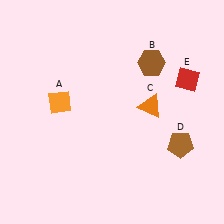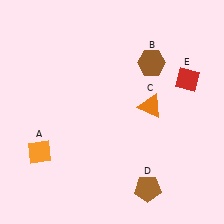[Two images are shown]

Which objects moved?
The objects that moved are: the orange diamond (A), the brown pentagon (D).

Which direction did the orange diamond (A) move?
The orange diamond (A) moved down.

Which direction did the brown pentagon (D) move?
The brown pentagon (D) moved down.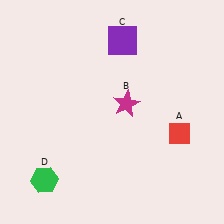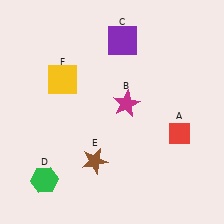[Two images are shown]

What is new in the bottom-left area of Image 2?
A brown star (E) was added in the bottom-left area of Image 2.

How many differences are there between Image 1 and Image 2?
There are 2 differences between the two images.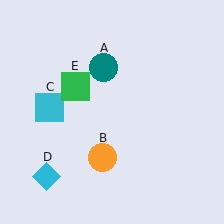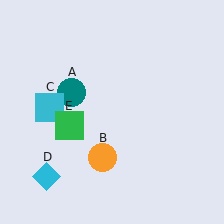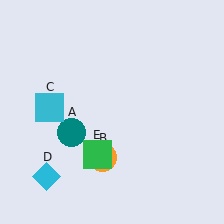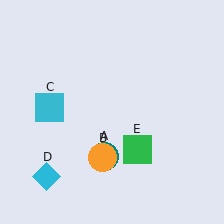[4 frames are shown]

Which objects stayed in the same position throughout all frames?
Orange circle (object B) and cyan square (object C) and cyan diamond (object D) remained stationary.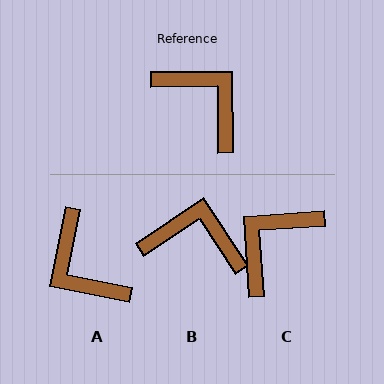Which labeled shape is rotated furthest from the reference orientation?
A, about 168 degrees away.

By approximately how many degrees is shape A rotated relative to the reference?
Approximately 168 degrees counter-clockwise.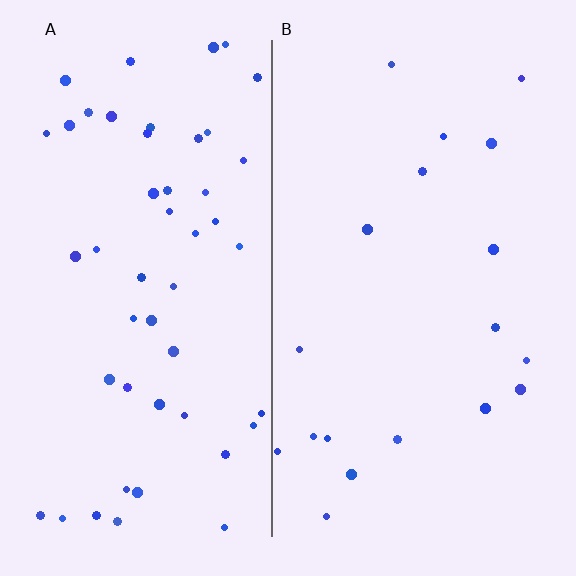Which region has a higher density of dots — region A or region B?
A (the left).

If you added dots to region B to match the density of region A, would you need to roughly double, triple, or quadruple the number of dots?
Approximately triple.